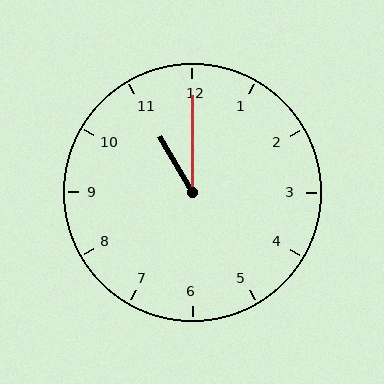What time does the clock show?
11:00.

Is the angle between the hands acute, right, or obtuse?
It is acute.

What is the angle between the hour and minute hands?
Approximately 30 degrees.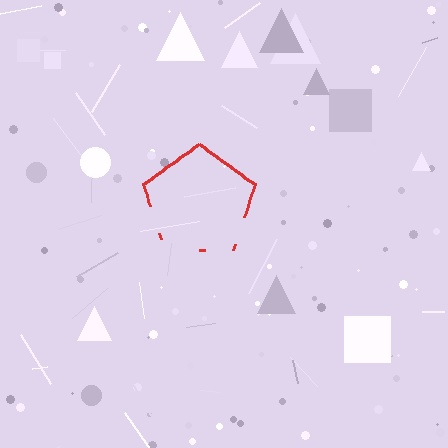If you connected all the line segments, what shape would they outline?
They would outline a pentagon.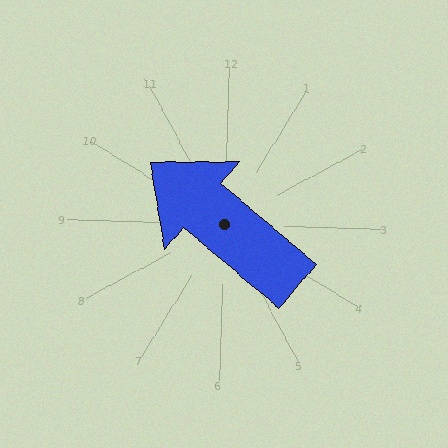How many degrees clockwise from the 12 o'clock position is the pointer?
Approximately 308 degrees.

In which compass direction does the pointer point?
Northwest.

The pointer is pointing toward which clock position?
Roughly 10 o'clock.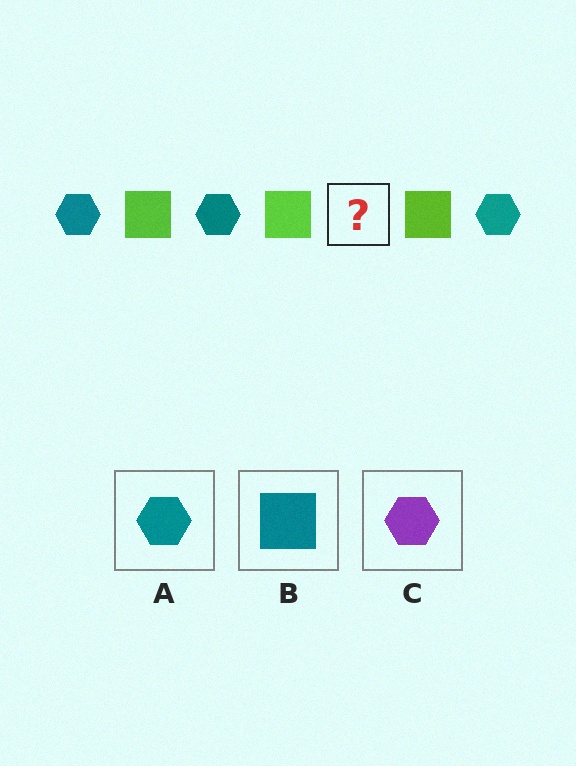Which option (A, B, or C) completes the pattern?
A.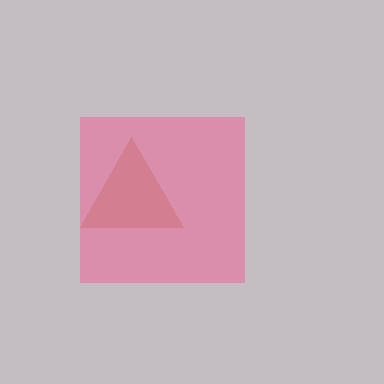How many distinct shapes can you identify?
There are 2 distinct shapes: a brown triangle, a pink square.